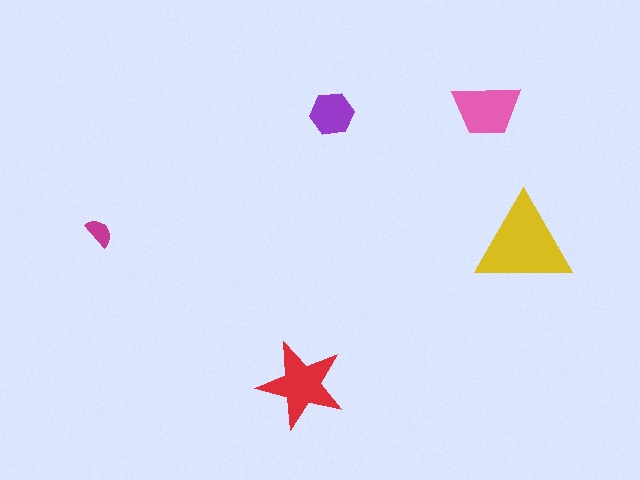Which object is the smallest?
The magenta semicircle.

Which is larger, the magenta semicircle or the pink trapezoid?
The pink trapezoid.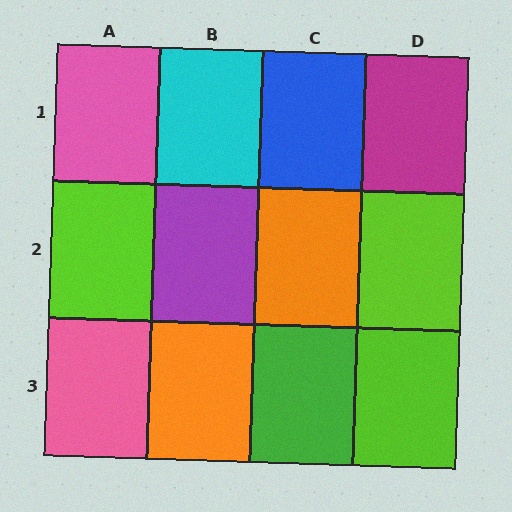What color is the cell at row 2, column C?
Orange.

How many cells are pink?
2 cells are pink.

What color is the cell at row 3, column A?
Pink.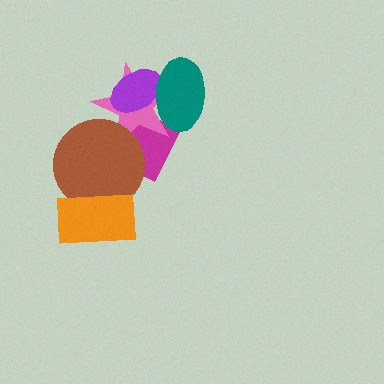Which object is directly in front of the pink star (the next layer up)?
The purple ellipse is directly in front of the pink star.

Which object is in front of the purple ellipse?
The teal ellipse is in front of the purple ellipse.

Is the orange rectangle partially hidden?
No, no other shape covers it.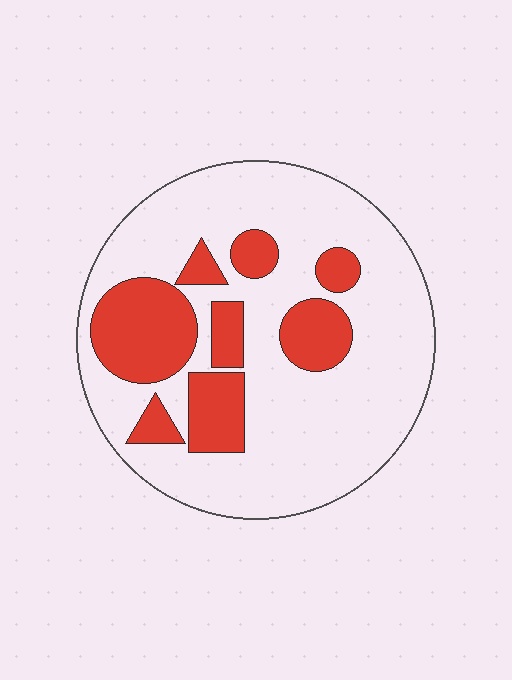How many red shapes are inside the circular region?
8.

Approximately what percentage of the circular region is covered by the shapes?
Approximately 25%.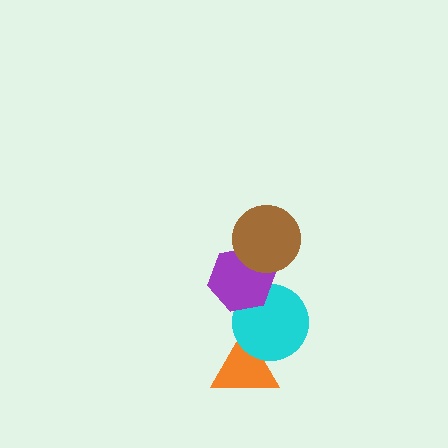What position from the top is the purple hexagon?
The purple hexagon is 2nd from the top.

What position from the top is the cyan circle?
The cyan circle is 3rd from the top.